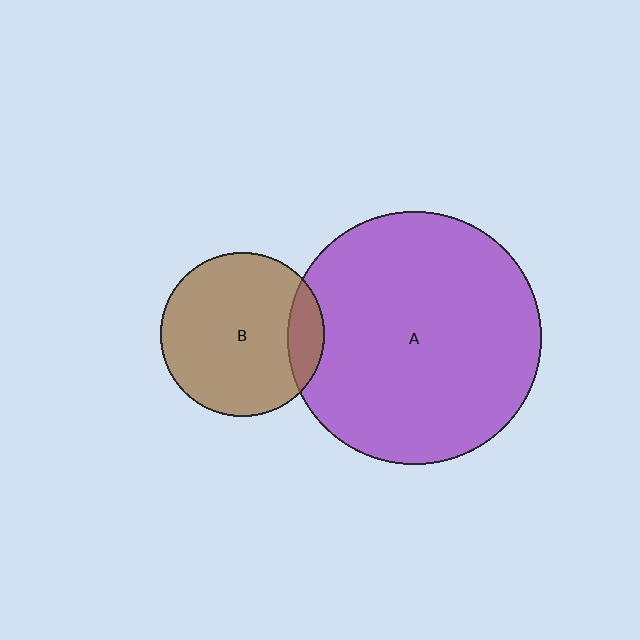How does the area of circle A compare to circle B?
Approximately 2.4 times.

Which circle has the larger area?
Circle A (purple).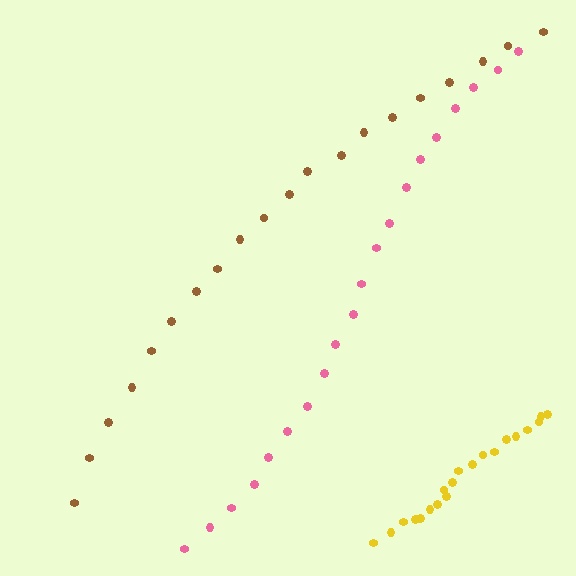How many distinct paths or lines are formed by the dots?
There are 3 distinct paths.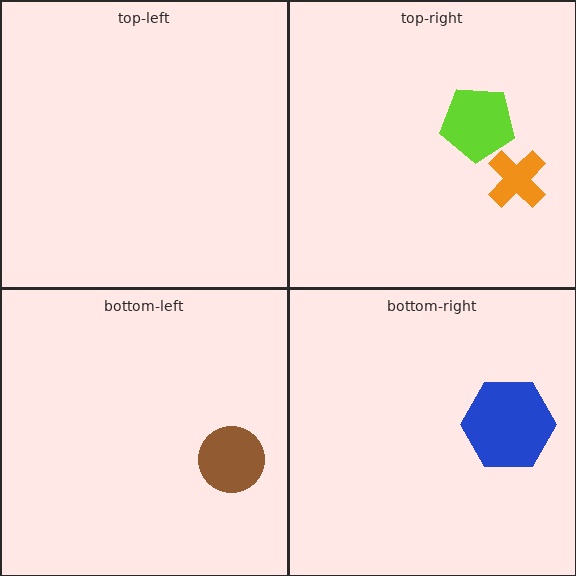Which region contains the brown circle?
The bottom-left region.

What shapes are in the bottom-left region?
The brown circle.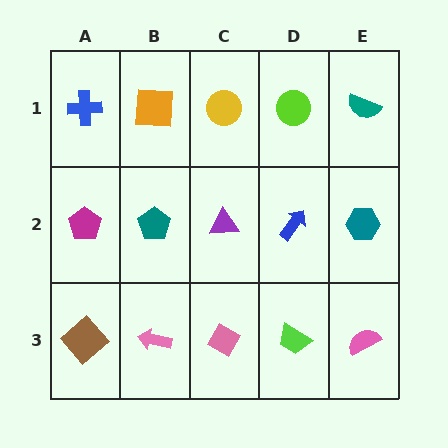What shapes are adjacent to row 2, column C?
A yellow circle (row 1, column C), a pink diamond (row 3, column C), a teal pentagon (row 2, column B), a blue arrow (row 2, column D).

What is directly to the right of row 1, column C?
A lime circle.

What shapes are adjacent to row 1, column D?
A blue arrow (row 2, column D), a yellow circle (row 1, column C), a teal semicircle (row 1, column E).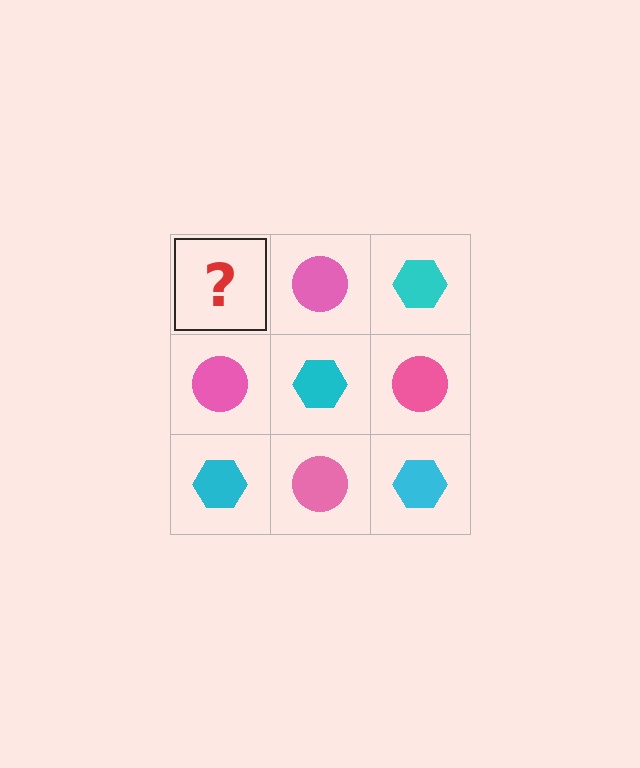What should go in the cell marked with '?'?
The missing cell should contain a cyan hexagon.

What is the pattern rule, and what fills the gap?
The rule is that it alternates cyan hexagon and pink circle in a checkerboard pattern. The gap should be filled with a cyan hexagon.